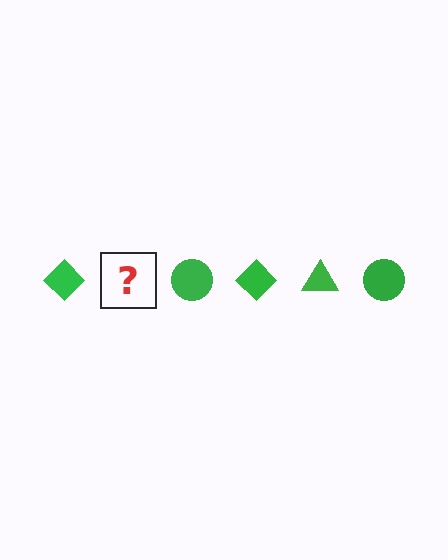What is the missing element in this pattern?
The missing element is a green triangle.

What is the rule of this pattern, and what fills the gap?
The rule is that the pattern cycles through diamond, triangle, circle shapes in green. The gap should be filled with a green triangle.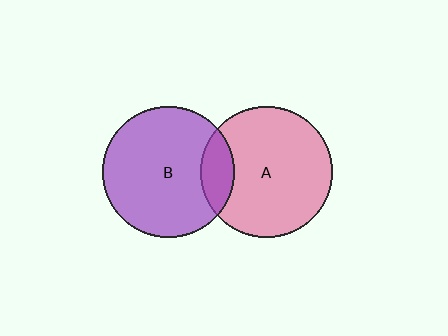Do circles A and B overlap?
Yes.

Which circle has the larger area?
Circle B (purple).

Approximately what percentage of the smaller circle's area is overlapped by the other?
Approximately 15%.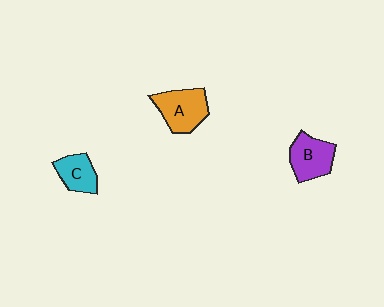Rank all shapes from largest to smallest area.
From largest to smallest: A (orange), B (purple), C (cyan).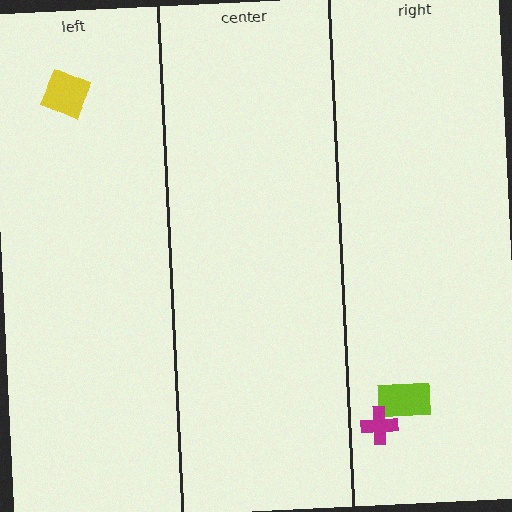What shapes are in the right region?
The lime rectangle, the magenta cross.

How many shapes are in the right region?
2.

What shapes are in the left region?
The yellow diamond.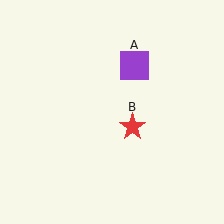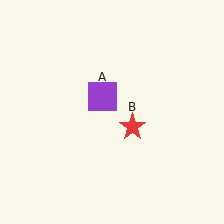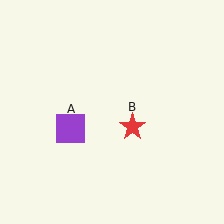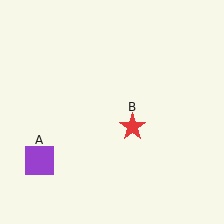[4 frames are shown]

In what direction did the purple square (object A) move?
The purple square (object A) moved down and to the left.